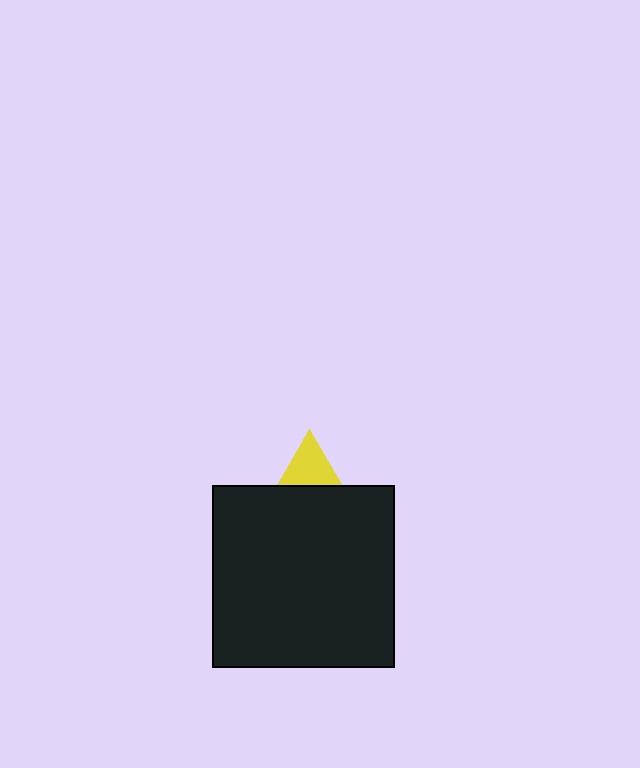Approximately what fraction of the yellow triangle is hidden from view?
Roughly 65% of the yellow triangle is hidden behind the black square.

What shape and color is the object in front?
The object in front is a black square.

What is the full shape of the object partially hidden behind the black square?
The partially hidden object is a yellow triangle.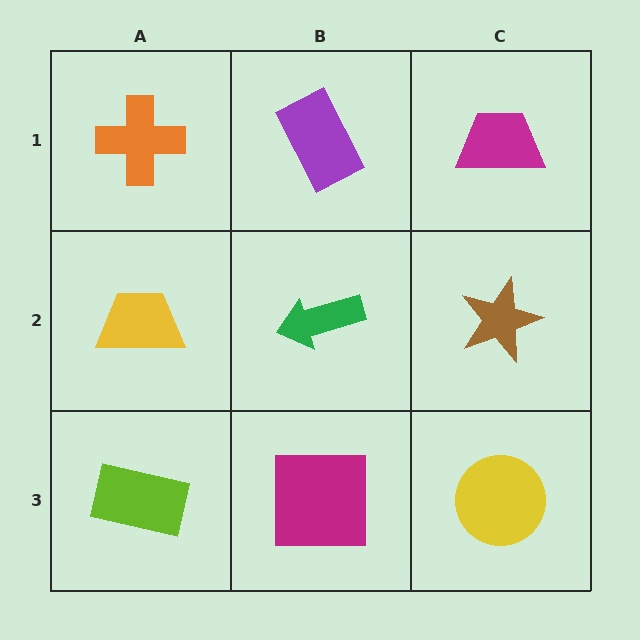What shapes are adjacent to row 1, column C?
A brown star (row 2, column C), a purple rectangle (row 1, column B).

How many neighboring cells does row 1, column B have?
3.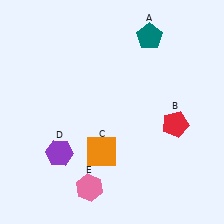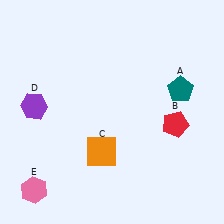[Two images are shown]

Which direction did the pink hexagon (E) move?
The pink hexagon (E) moved left.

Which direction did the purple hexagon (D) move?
The purple hexagon (D) moved up.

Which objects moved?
The objects that moved are: the teal pentagon (A), the purple hexagon (D), the pink hexagon (E).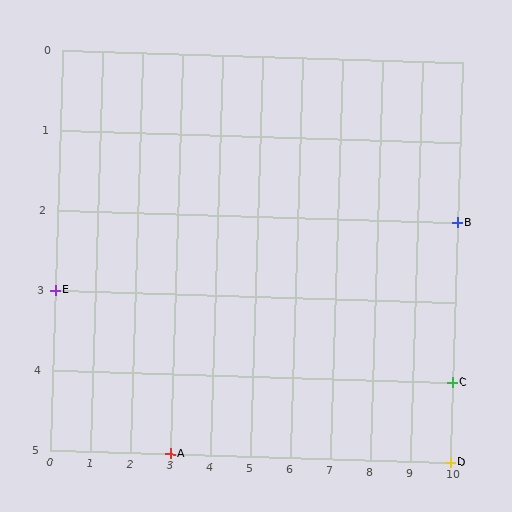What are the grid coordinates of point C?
Point C is at grid coordinates (10, 4).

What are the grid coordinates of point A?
Point A is at grid coordinates (3, 5).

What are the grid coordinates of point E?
Point E is at grid coordinates (0, 3).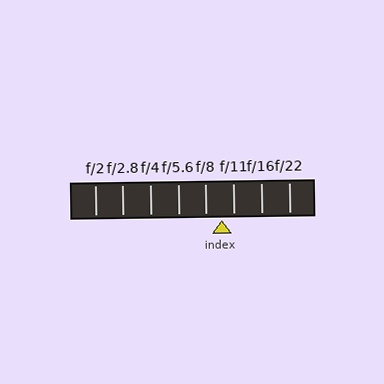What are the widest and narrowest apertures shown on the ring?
The widest aperture shown is f/2 and the narrowest is f/22.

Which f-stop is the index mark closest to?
The index mark is closest to f/11.